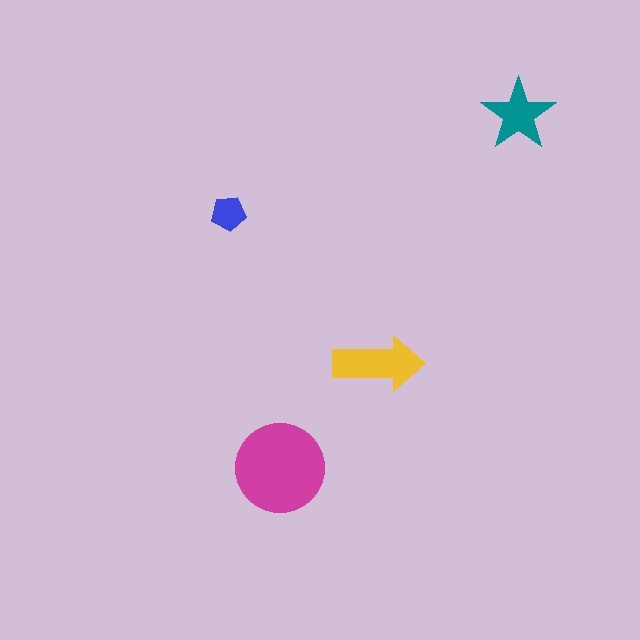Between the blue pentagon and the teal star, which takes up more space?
The teal star.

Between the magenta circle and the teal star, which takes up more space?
The magenta circle.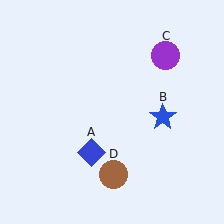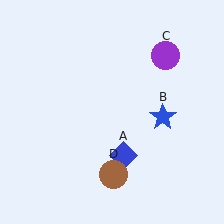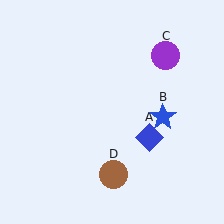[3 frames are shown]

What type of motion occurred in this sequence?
The blue diamond (object A) rotated counterclockwise around the center of the scene.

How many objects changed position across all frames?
1 object changed position: blue diamond (object A).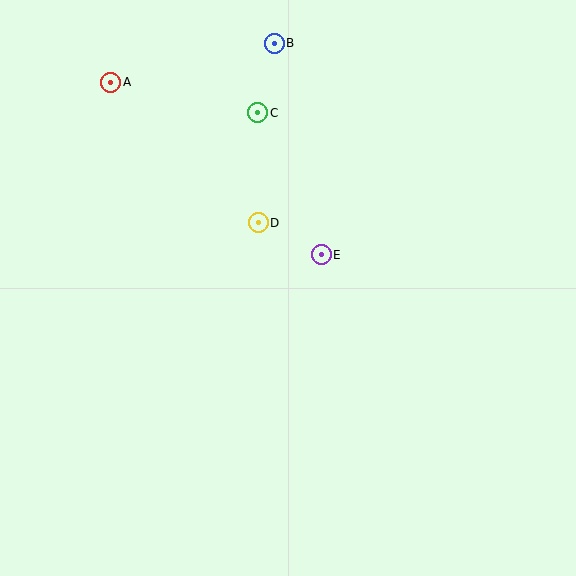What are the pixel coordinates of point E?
Point E is at (321, 255).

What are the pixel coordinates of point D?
Point D is at (258, 223).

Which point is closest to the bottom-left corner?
Point D is closest to the bottom-left corner.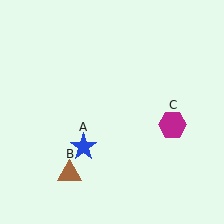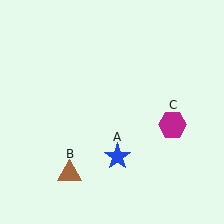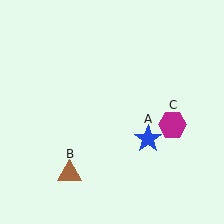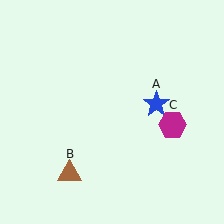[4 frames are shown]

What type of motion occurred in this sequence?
The blue star (object A) rotated counterclockwise around the center of the scene.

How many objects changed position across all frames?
1 object changed position: blue star (object A).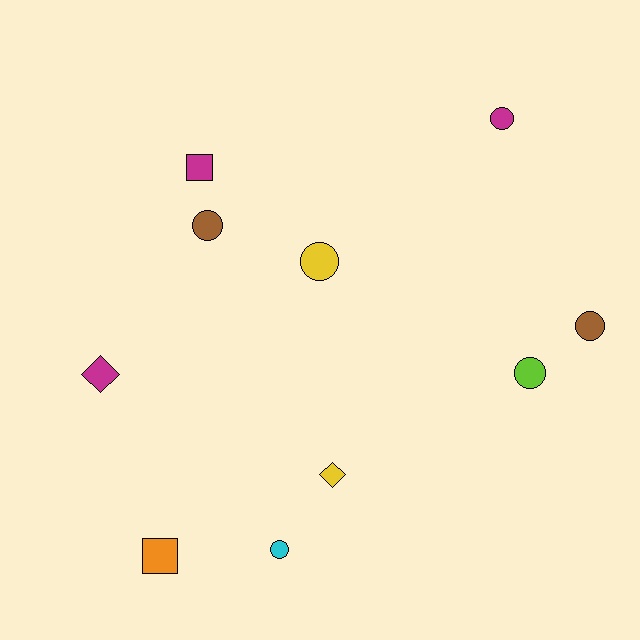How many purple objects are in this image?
There are no purple objects.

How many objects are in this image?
There are 10 objects.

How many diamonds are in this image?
There are 2 diamonds.